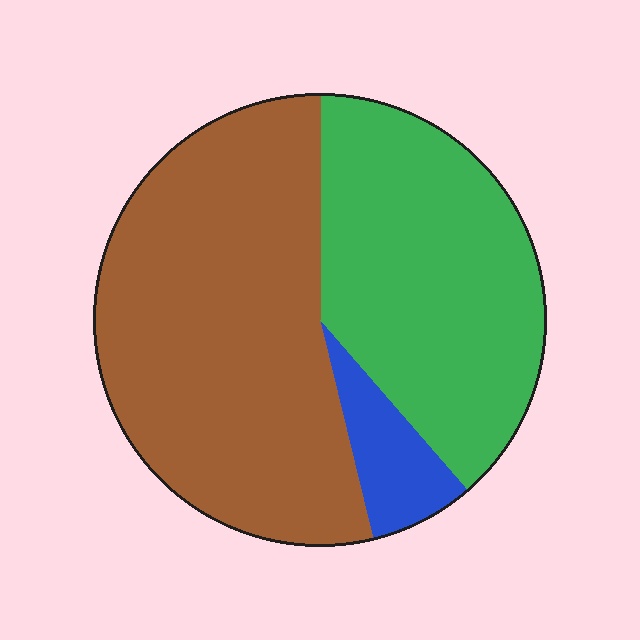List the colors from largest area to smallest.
From largest to smallest: brown, green, blue.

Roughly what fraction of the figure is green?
Green covers roughly 40% of the figure.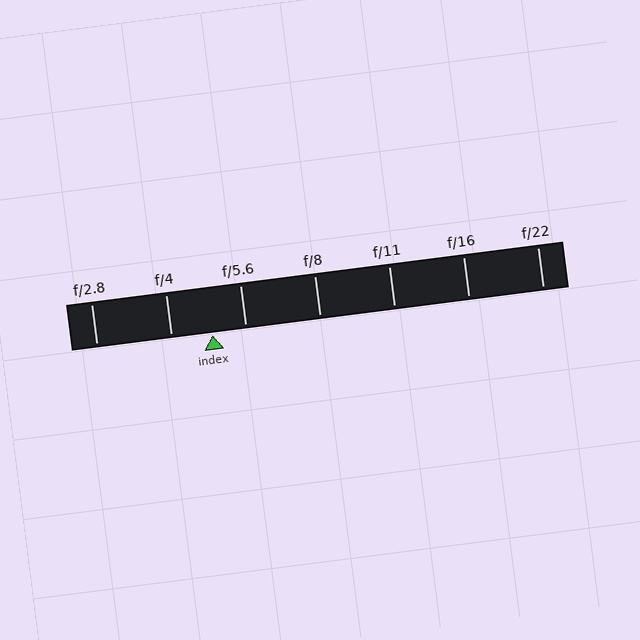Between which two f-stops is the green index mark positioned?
The index mark is between f/4 and f/5.6.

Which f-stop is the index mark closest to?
The index mark is closest to f/5.6.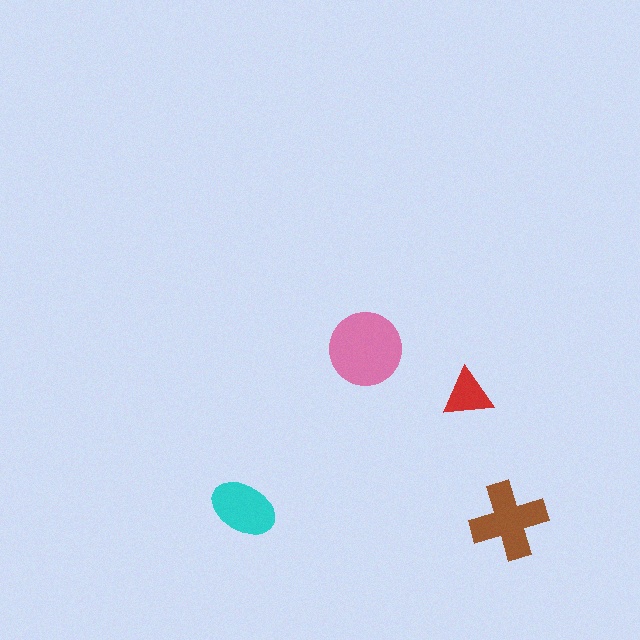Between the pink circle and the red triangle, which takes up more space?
The pink circle.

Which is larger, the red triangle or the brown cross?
The brown cross.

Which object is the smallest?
The red triangle.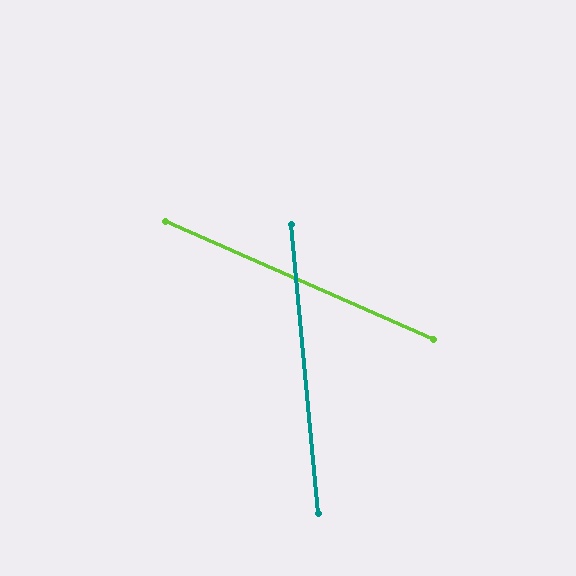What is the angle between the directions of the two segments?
Approximately 61 degrees.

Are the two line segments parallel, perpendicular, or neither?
Neither parallel nor perpendicular — they differ by about 61°.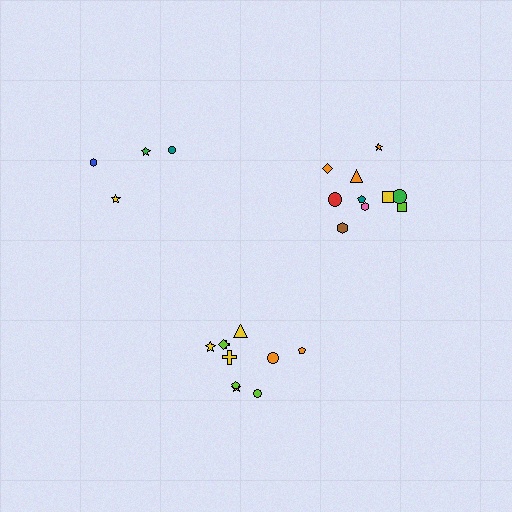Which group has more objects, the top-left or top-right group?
The top-right group.